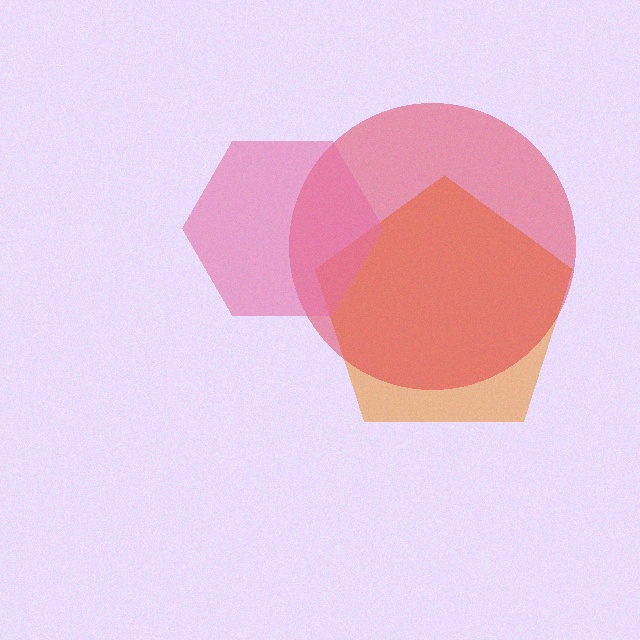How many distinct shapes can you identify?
There are 3 distinct shapes: an orange pentagon, a red circle, a pink hexagon.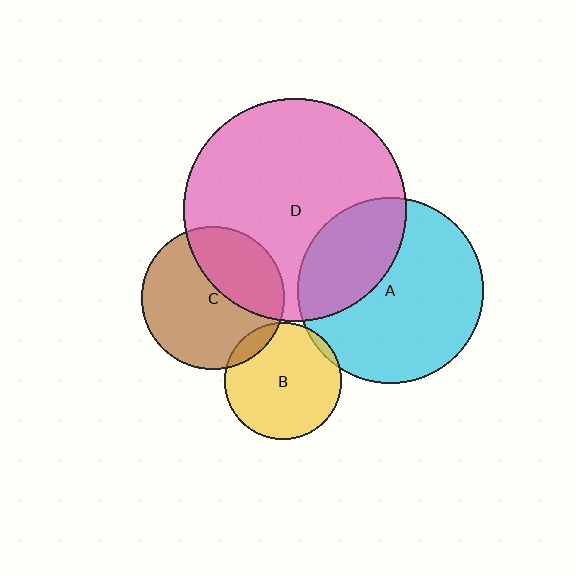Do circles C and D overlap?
Yes.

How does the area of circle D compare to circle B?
Approximately 3.6 times.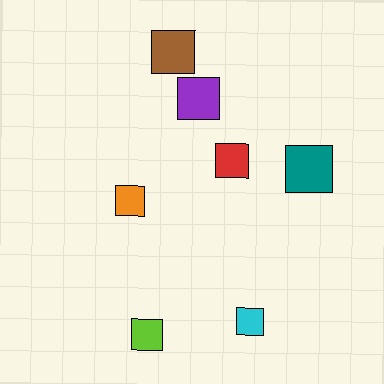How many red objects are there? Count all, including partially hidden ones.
There is 1 red object.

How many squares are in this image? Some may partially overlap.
There are 7 squares.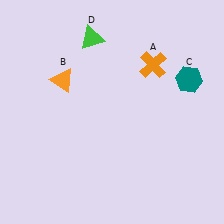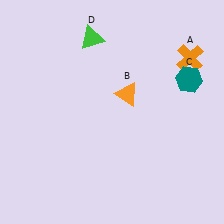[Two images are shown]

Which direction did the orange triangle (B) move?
The orange triangle (B) moved right.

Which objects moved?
The objects that moved are: the orange cross (A), the orange triangle (B).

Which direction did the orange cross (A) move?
The orange cross (A) moved right.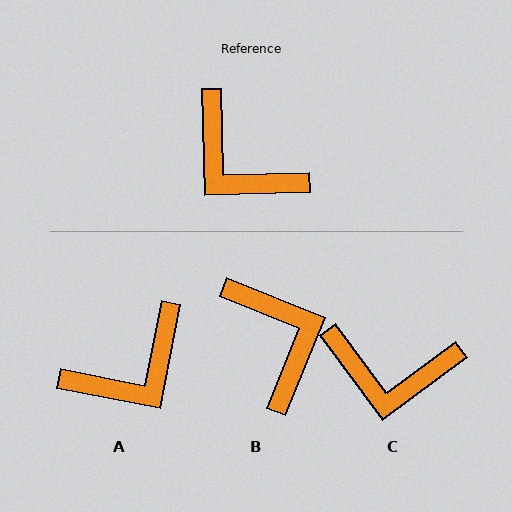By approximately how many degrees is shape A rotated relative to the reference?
Approximately 78 degrees counter-clockwise.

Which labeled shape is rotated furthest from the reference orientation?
B, about 157 degrees away.